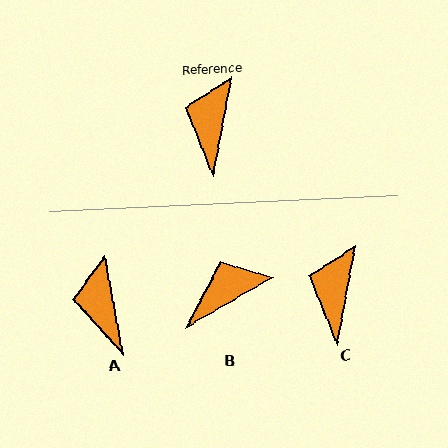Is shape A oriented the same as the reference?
No, it is off by about 21 degrees.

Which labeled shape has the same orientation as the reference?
C.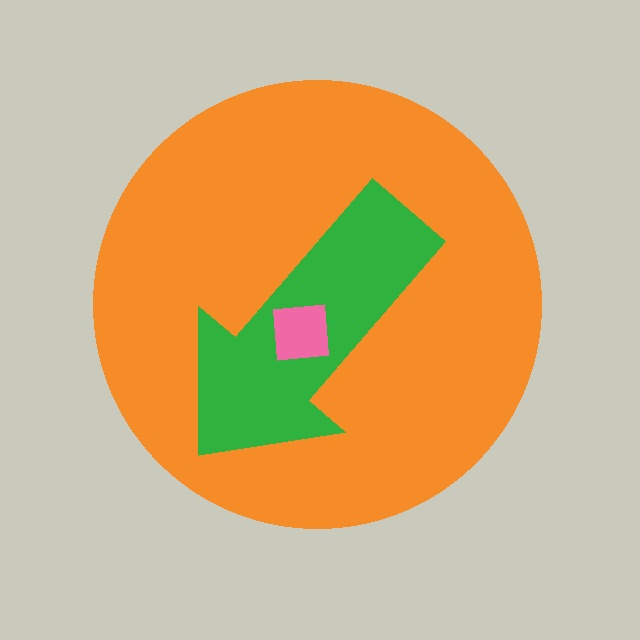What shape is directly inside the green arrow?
The pink square.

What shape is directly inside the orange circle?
The green arrow.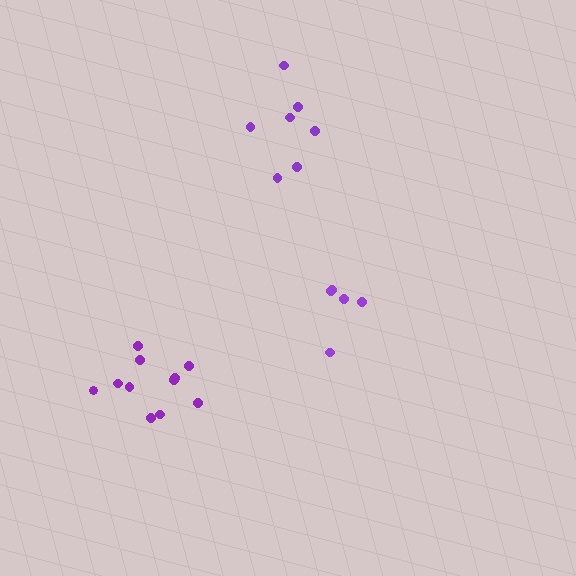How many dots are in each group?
Group 1: 7 dots, Group 2: 11 dots, Group 3: 5 dots (23 total).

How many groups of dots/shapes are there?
There are 3 groups.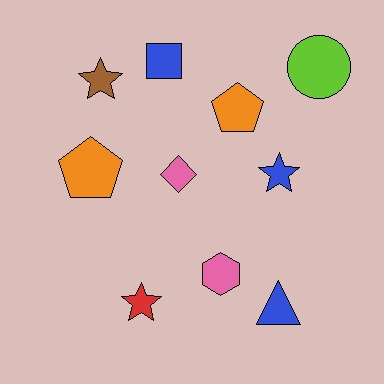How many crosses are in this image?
There are no crosses.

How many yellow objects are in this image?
There are no yellow objects.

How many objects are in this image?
There are 10 objects.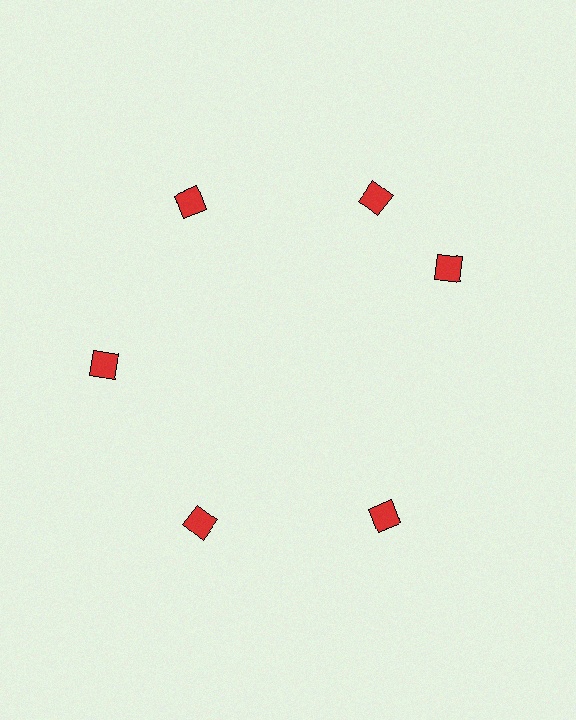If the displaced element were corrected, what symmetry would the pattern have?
It would have 6-fold rotational symmetry — the pattern would map onto itself every 60 degrees.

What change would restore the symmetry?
The symmetry would be restored by rotating it back into even spacing with its neighbors so that all 6 diamonds sit at equal angles and equal distance from the center.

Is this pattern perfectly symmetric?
No. The 6 red diamonds are arranged in a ring, but one element near the 3 o'clock position is rotated out of alignment along the ring, breaking the 6-fold rotational symmetry.